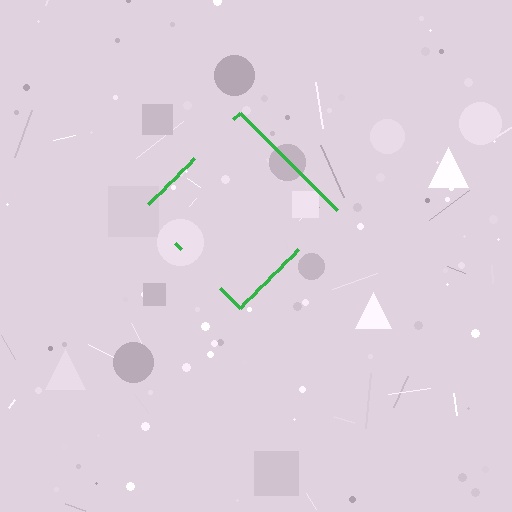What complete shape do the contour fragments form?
The contour fragments form a diamond.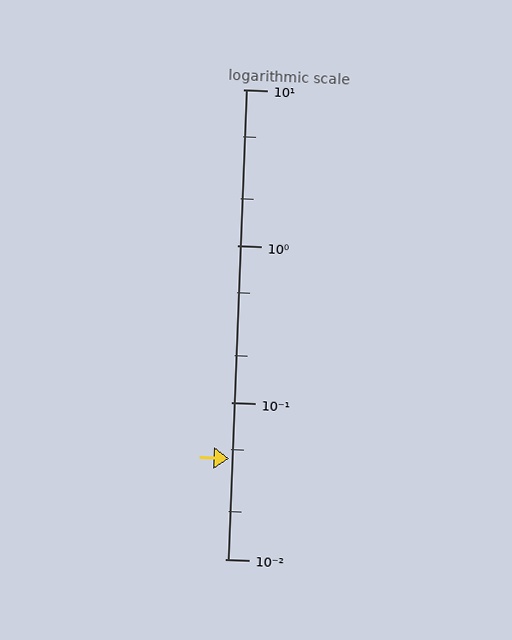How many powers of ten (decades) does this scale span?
The scale spans 3 decades, from 0.01 to 10.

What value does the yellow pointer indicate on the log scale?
The pointer indicates approximately 0.044.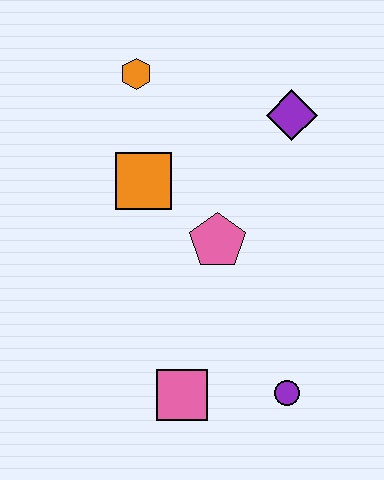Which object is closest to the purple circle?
The pink square is closest to the purple circle.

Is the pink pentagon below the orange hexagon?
Yes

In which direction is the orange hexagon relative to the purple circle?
The orange hexagon is above the purple circle.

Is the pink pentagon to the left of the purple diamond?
Yes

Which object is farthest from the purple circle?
The orange hexagon is farthest from the purple circle.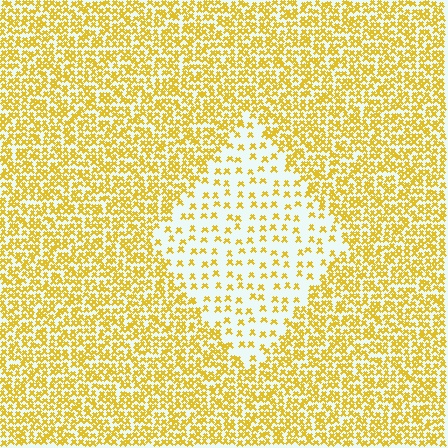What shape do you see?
I see a diamond.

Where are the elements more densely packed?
The elements are more densely packed outside the diamond boundary.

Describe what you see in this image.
The image contains small yellow elements arranged at two different densities. A diamond-shaped region is visible where the elements are less densely packed than the surrounding area.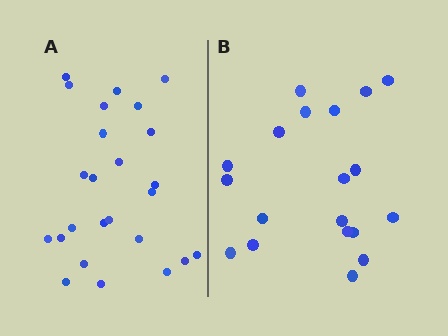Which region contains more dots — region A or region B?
Region A (the left region) has more dots.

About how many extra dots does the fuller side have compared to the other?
Region A has about 6 more dots than region B.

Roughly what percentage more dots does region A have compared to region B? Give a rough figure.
About 30% more.